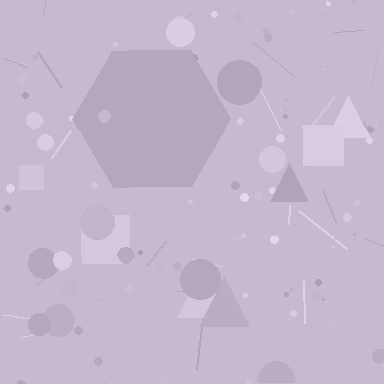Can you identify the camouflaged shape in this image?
The camouflaged shape is a hexagon.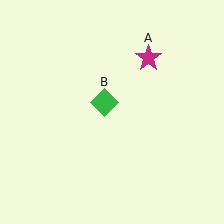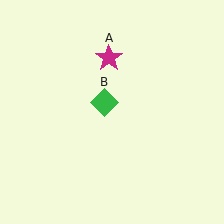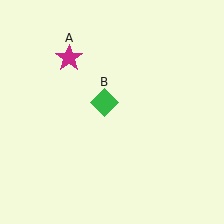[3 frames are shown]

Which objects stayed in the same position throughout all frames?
Green diamond (object B) remained stationary.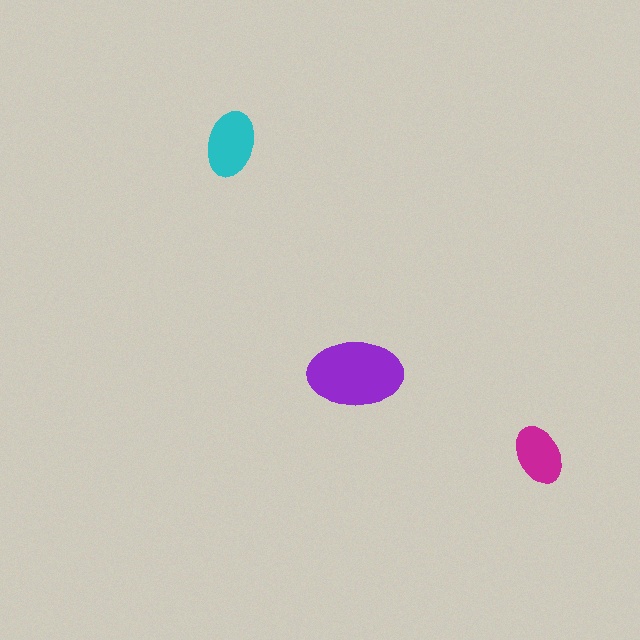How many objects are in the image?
There are 3 objects in the image.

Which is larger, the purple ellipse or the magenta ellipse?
The purple one.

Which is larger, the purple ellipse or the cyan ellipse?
The purple one.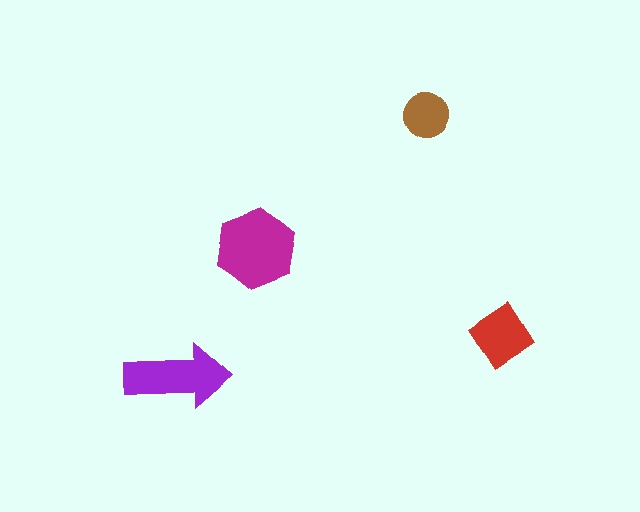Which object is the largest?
The magenta hexagon.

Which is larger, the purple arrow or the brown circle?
The purple arrow.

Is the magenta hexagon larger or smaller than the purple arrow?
Larger.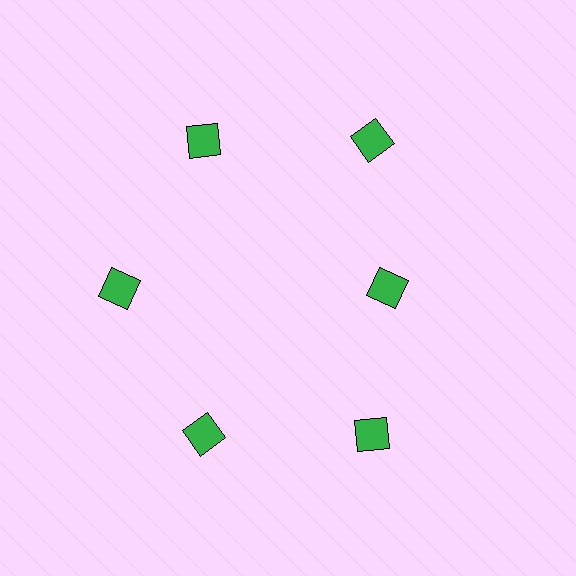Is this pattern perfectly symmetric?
No. The 6 green diamonds are arranged in a ring, but one element near the 3 o'clock position is pulled inward toward the center, breaking the 6-fold rotational symmetry.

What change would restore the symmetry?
The symmetry would be restored by moving it outward, back onto the ring so that all 6 diamonds sit at equal angles and equal distance from the center.